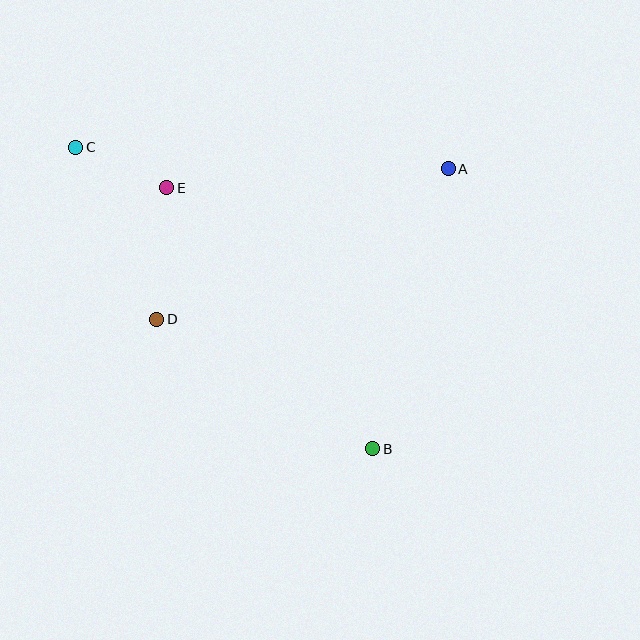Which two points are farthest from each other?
Points B and C are farthest from each other.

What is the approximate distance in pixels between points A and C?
The distance between A and C is approximately 373 pixels.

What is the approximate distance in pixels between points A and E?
The distance between A and E is approximately 282 pixels.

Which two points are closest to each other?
Points C and E are closest to each other.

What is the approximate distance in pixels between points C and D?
The distance between C and D is approximately 190 pixels.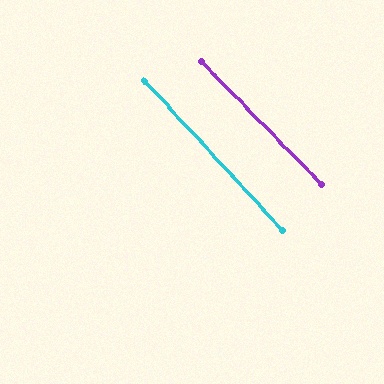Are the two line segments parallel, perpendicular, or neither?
Parallel — their directions differ by only 1.6°.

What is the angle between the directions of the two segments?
Approximately 2 degrees.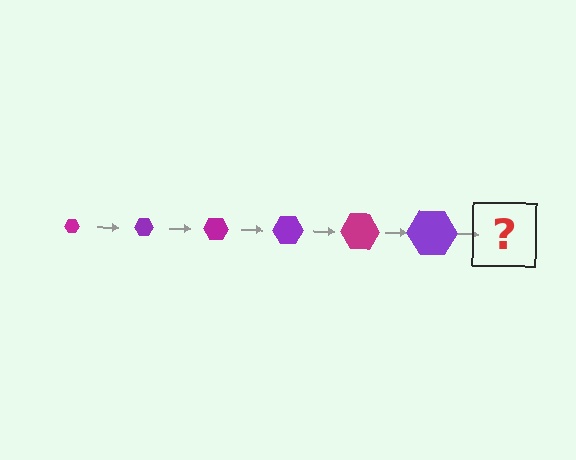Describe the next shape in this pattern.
It should be a magenta hexagon, larger than the previous one.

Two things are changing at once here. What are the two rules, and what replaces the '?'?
The two rules are that the hexagon grows larger each step and the color cycles through magenta and purple. The '?' should be a magenta hexagon, larger than the previous one.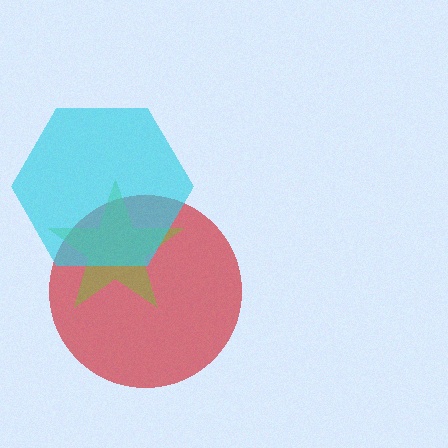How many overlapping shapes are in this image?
There are 3 overlapping shapes in the image.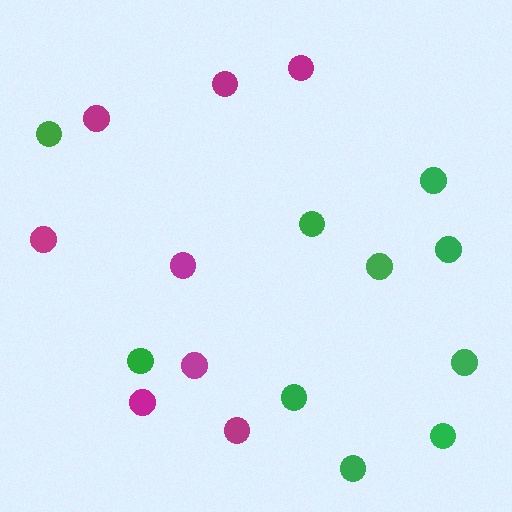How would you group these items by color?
There are 2 groups: one group of magenta circles (8) and one group of green circles (10).